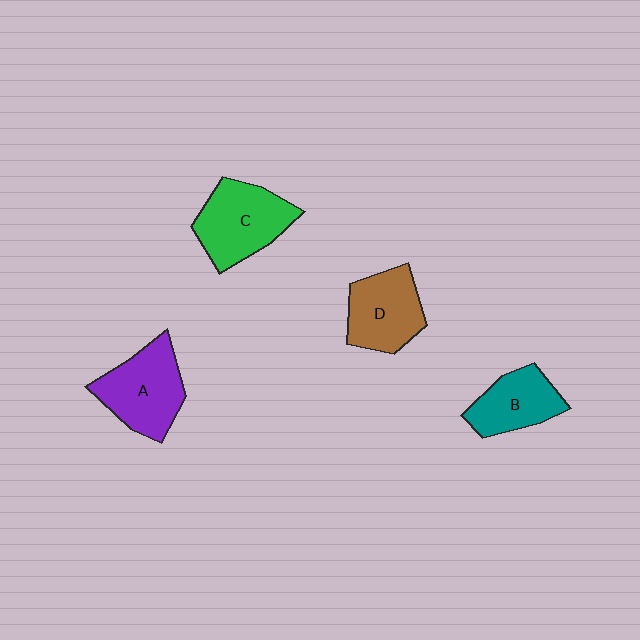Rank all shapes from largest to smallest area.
From largest to smallest: C (green), A (purple), D (brown), B (teal).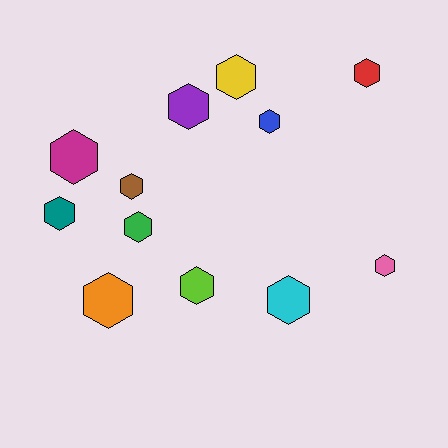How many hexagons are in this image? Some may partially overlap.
There are 12 hexagons.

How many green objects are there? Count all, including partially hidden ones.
There is 1 green object.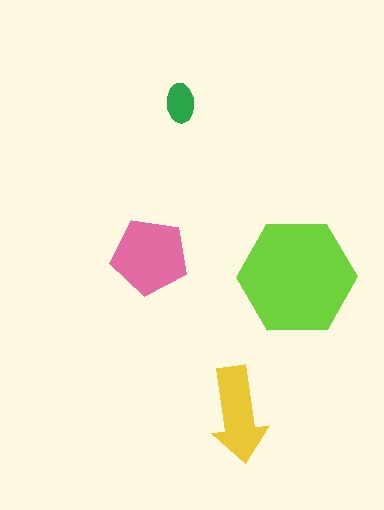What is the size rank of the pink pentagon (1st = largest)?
2nd.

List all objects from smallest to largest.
The green ellipse, the yellow arrow, the pink pentagon, the lime hexagon.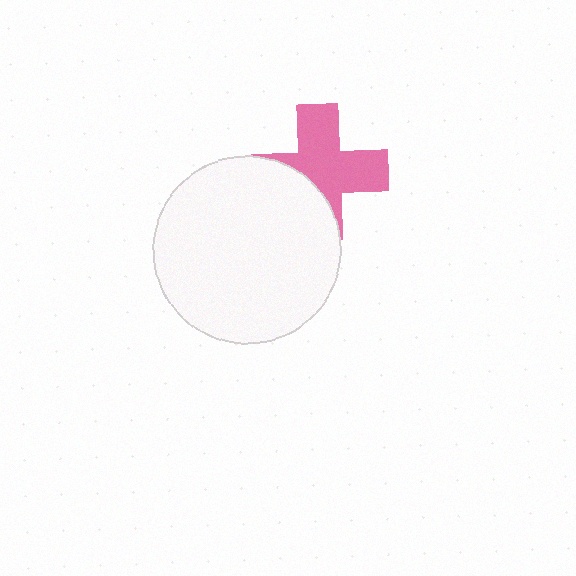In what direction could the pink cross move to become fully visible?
The pink cross could move toward the upper-right. That would shift it out from behind the white circle entirely.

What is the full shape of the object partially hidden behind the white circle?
The partially hidden object is a pink cross.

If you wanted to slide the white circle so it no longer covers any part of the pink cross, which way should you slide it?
Slide it toward the lower-left — that is the most direct way to separate the two shapes.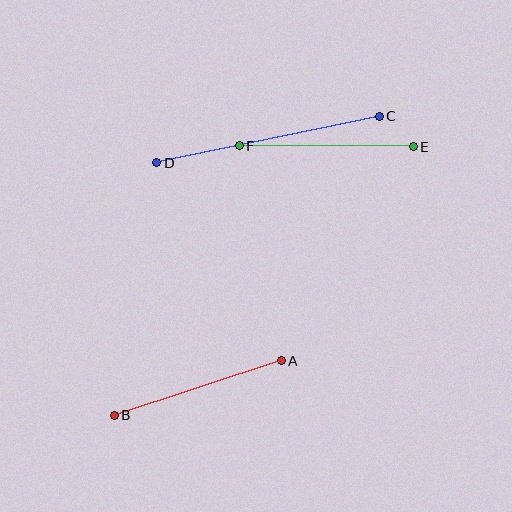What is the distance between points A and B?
The distance is approximately 176 pixels.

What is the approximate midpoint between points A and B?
The midpoint is at approximately (198, 388) pixels.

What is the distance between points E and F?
The distance is approximately 174 pixels.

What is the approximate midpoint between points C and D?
The midpoint is at approximately (268, 139) pixels.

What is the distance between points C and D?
The distance is approximately 227 pixels.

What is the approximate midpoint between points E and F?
The midpoint is at approximately (326, 146) pixels.